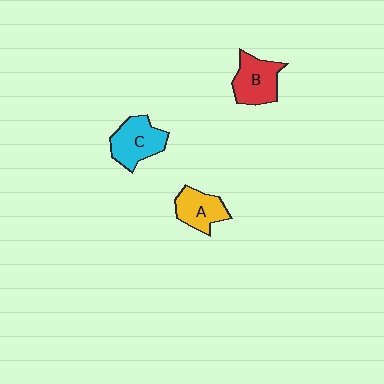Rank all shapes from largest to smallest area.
From largest to smallest: C (cyan), B (red), A (yellow).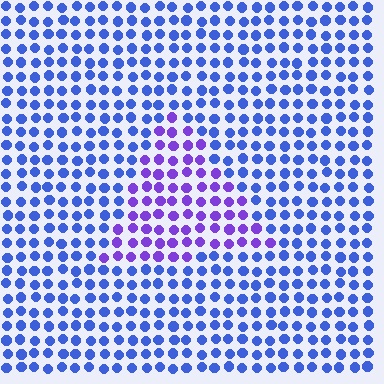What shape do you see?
I see a triangle.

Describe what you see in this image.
The image is filled with small blue elements in a uniform arrangement. A triangle-shaped region is visible where the elements are tinted to a slightly different hue, forming a subtle color boundary.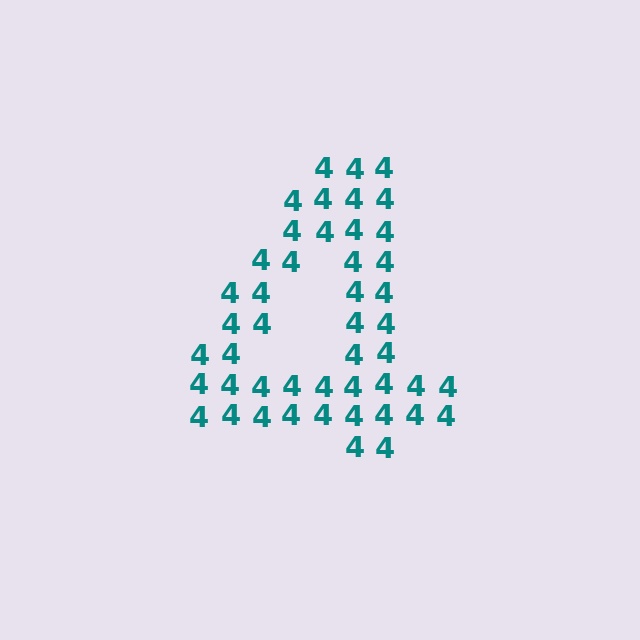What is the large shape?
The large shape is the digit 4.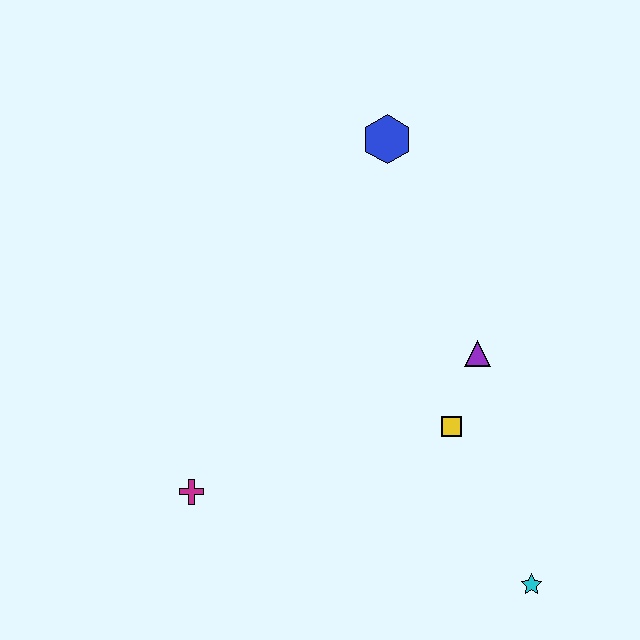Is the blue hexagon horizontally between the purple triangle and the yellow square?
No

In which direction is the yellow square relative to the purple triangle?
The yellow square is below the purple triangle.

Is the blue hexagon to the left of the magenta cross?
No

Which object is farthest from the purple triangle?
The magenta cross is farthest from the purple triangle.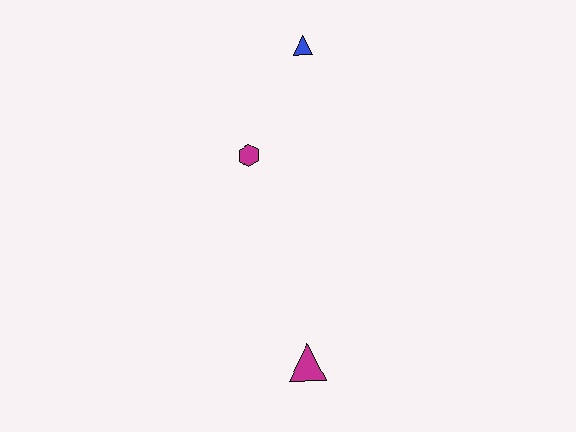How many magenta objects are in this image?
There are 2 magenta objects.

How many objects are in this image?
There are 3 objects.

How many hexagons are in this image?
There is 1 hexagon.